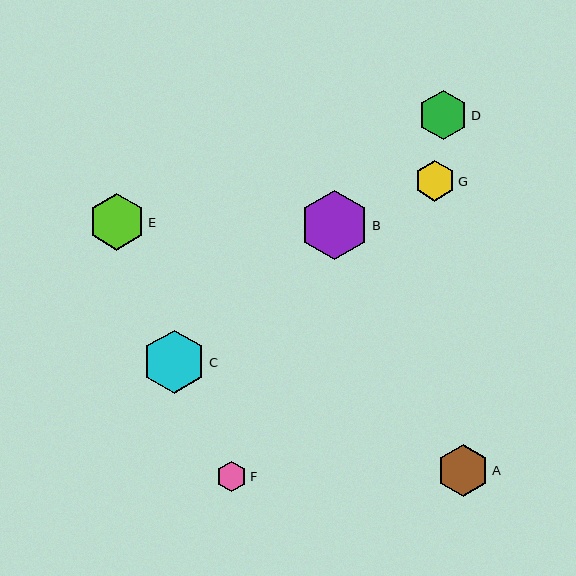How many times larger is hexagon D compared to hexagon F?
Hexagon D is approximately 1.6 times the size of hexagon F.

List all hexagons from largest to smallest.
From largest to smallest: B, C, E, A, D, G, F.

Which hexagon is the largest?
Hexagon B is the largest with a size of approximately 70 pixels.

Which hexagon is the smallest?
Hexagon F is the smallest with a size of approximately 31 pixels.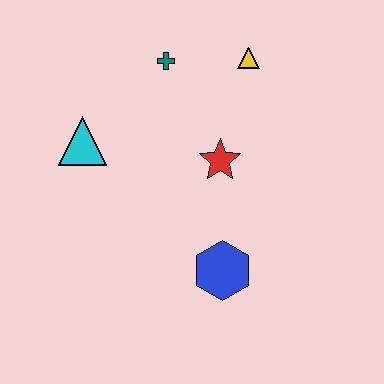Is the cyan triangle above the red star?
Yes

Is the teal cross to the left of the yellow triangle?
Yes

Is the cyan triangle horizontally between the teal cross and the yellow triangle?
No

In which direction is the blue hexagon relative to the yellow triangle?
The blue hexagon is below the yellow triangle.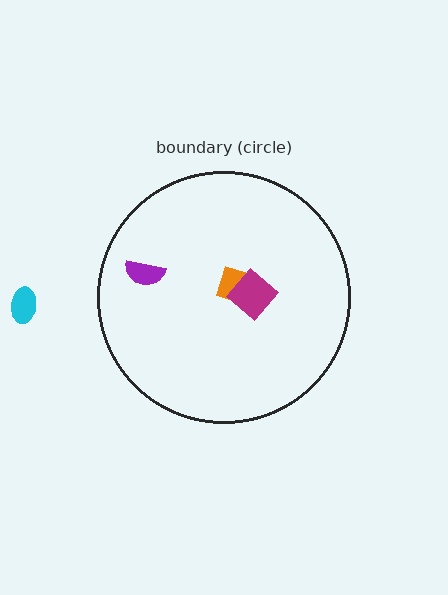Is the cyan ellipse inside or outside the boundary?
Outside.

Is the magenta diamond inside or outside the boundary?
Inside.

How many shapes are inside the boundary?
3 inside, 1 outside.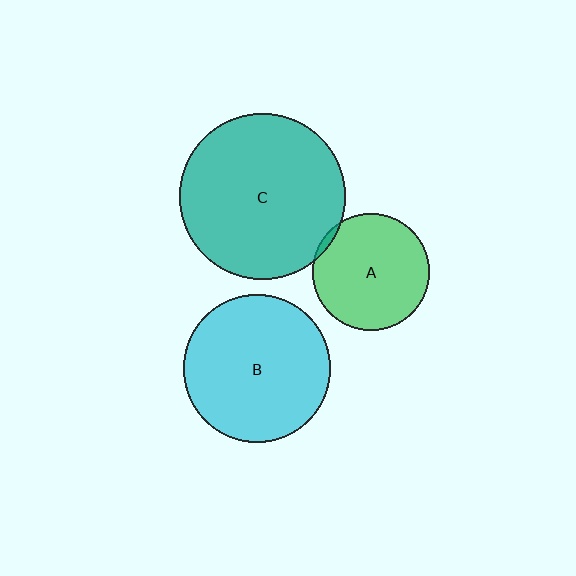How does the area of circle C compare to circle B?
Approximately 1.3 times.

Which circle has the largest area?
Circle C (teal).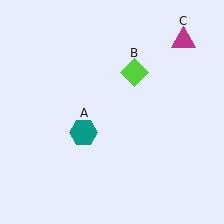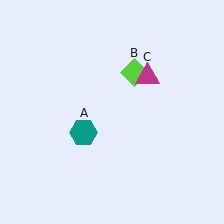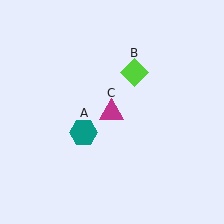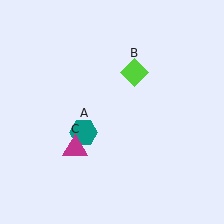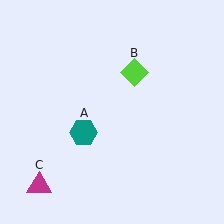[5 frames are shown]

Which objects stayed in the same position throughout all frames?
Teal hexagon (object A) and lime diamond (object B) remained stationary.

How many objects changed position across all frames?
1 object changed position: magenta triangle (object C).